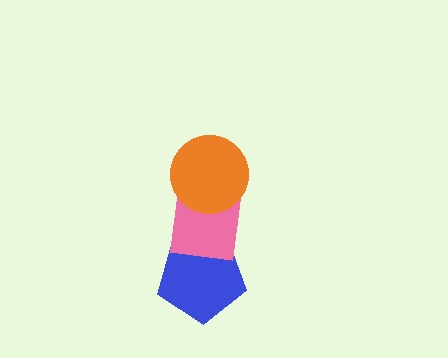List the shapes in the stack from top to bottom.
From top to bottom: the orange circle, the pink square, the blue pentagon.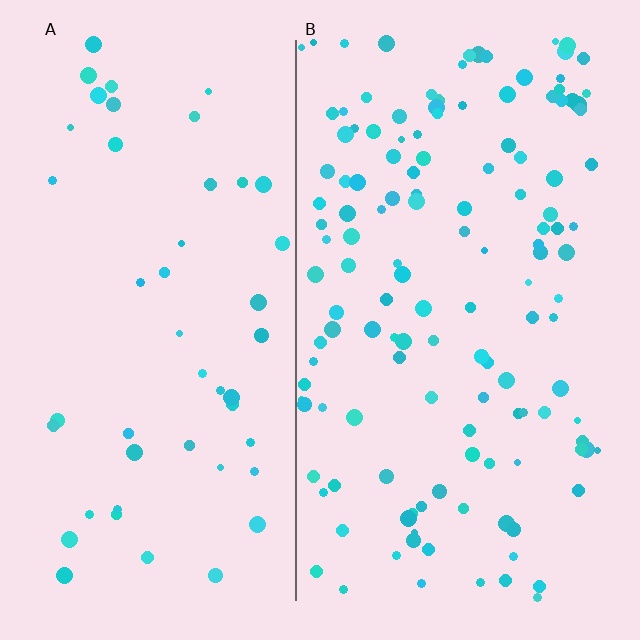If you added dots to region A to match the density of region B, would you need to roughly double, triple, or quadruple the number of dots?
Approximately triple.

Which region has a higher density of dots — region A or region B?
B (the right).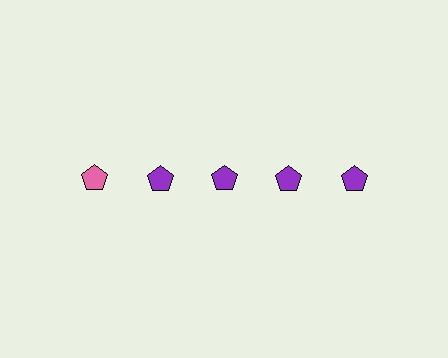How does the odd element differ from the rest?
It has a different color: pink instead of purple.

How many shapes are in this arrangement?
There are 5 shapes arranged in a grid pattern.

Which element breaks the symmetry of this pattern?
The pink pentagon in the top row, leftmost column breaks the symmetry. All other shapes are purple pentagons.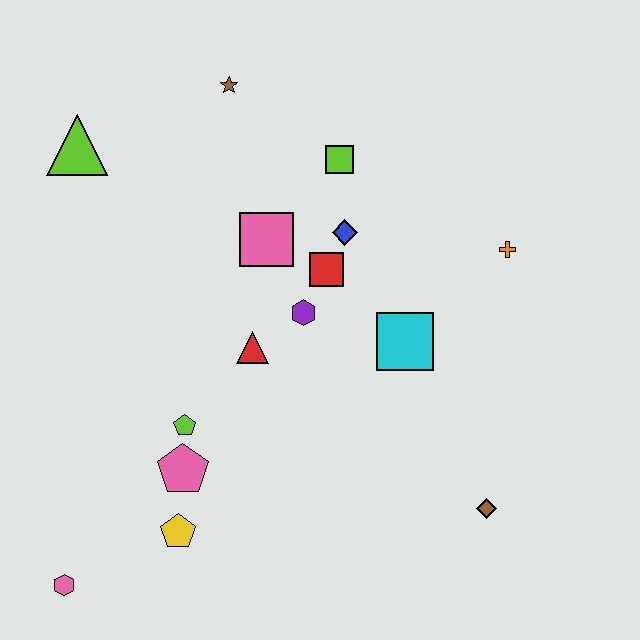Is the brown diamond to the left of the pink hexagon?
No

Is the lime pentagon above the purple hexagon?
No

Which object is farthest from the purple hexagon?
The pink hexagon is farthest from the purple hexagon.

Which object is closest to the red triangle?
The purple hexagon is closest to the red triangle.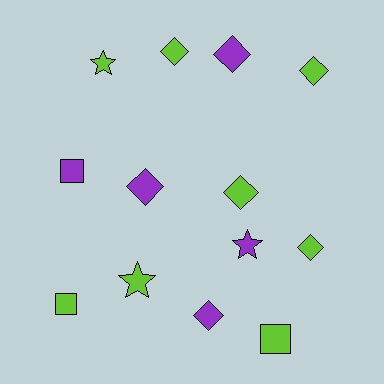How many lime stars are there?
There are 2 lime stars.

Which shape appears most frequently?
Diamond, with 7 objects.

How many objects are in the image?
There are 13 objects.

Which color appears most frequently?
Lime, with 8 objects.